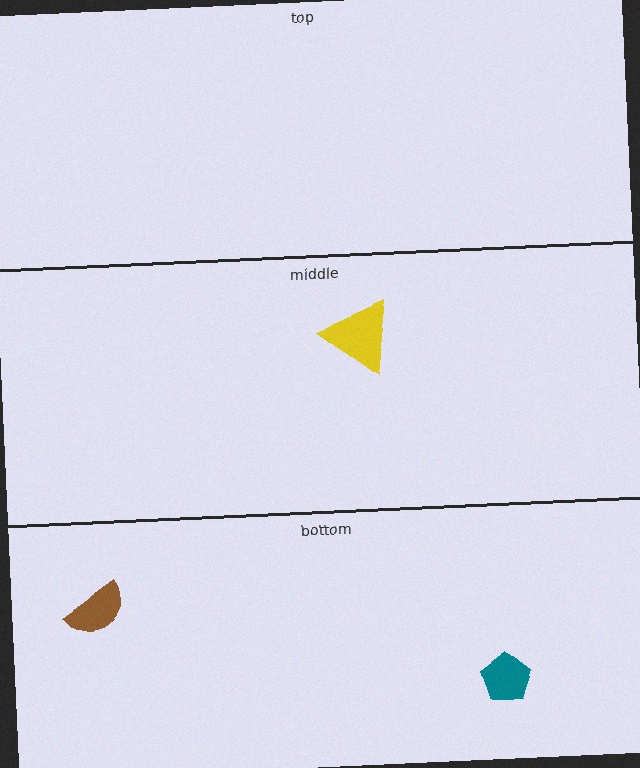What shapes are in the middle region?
The yellow triangle.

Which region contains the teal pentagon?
The bottom region.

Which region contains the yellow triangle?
The middle region.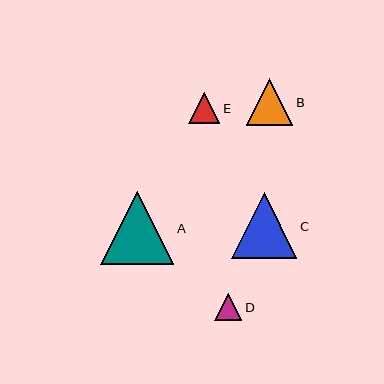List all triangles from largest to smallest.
From largest to smallest: A, C, B, E, D.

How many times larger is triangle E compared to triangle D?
Triangle E is approximately 1.2 times the size of triangle D.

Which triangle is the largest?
Triangle A is the largest with a size of approximately 73 pixels.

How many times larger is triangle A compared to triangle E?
Triangle A is approximately 2.3 times the size of triangle E.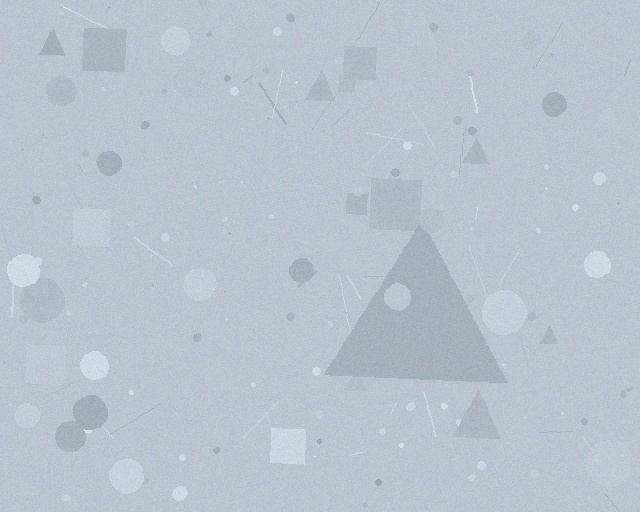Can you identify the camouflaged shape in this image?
The camouflaged shape is a triangle.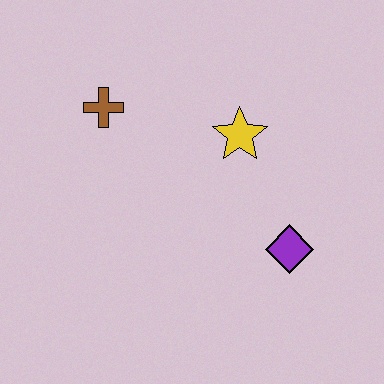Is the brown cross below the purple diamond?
No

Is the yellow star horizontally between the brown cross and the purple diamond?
Yes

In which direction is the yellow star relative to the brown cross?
The yellow star is to the right of the brown cross.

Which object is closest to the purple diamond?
The yellow star is closest to the purple diamond.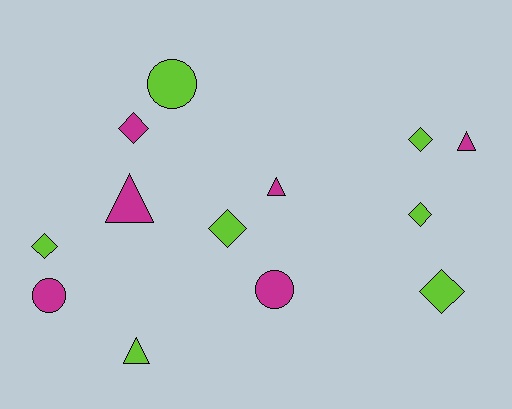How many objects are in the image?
There are 13 objects.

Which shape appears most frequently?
Diamond, with 6 objects.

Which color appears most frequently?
Lime, with 7 objects.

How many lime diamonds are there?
There are 5 lime diamonds.